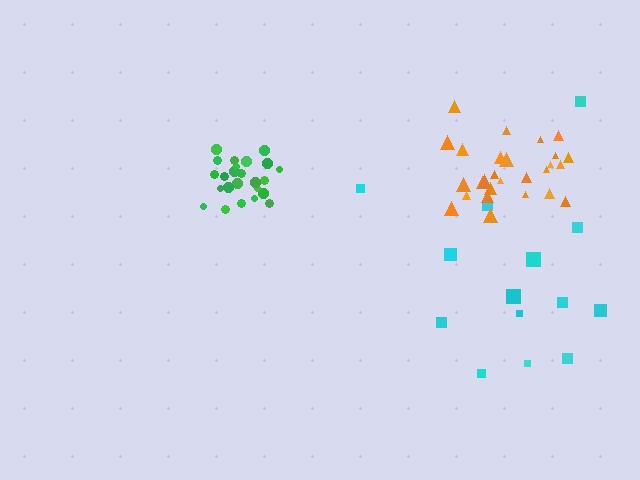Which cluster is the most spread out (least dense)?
Cyan.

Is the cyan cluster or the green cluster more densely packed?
Green.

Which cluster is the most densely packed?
Green.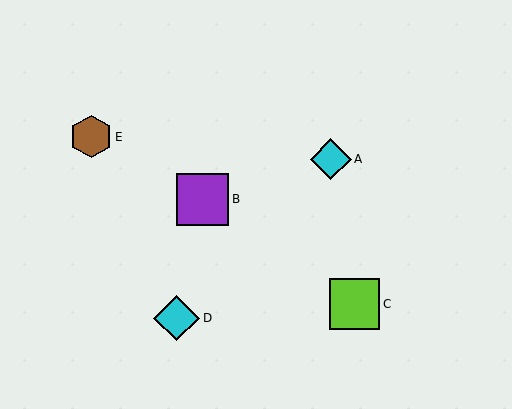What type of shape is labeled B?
Shape B is a purple square.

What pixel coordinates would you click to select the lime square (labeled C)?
Click at (355, 304) to select the lime square C.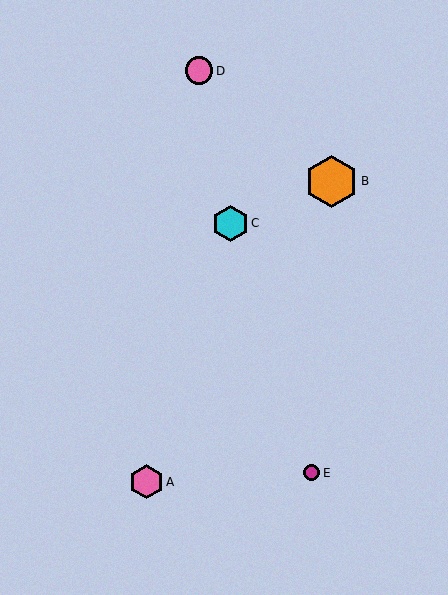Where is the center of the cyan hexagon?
The center of the cyan hexagon is at (230, 223).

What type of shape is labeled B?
Shape B is an orange hexagon.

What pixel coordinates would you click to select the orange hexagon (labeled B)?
Click at (332, 181) to select the orange hexagon B.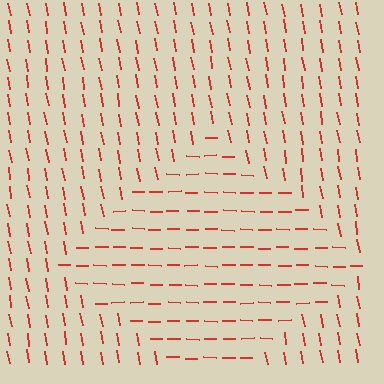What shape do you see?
I see a diamond.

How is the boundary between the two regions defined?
The boundary is defined purely by a change in line orientation (approximately 79 degrees difference). All lines are the same color and thickness.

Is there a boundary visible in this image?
Yes, there is a texture boundary formed by a change in line orientation.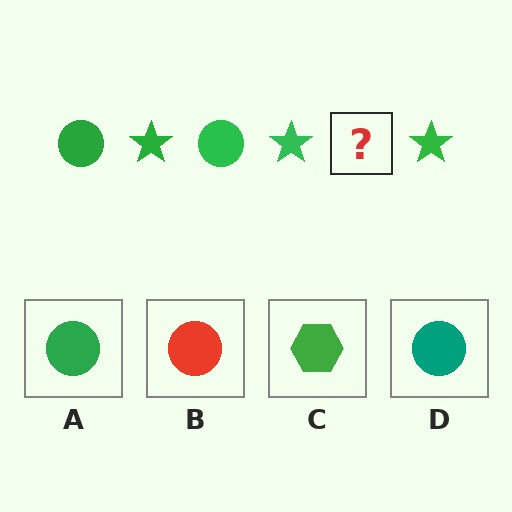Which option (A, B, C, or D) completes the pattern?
A.